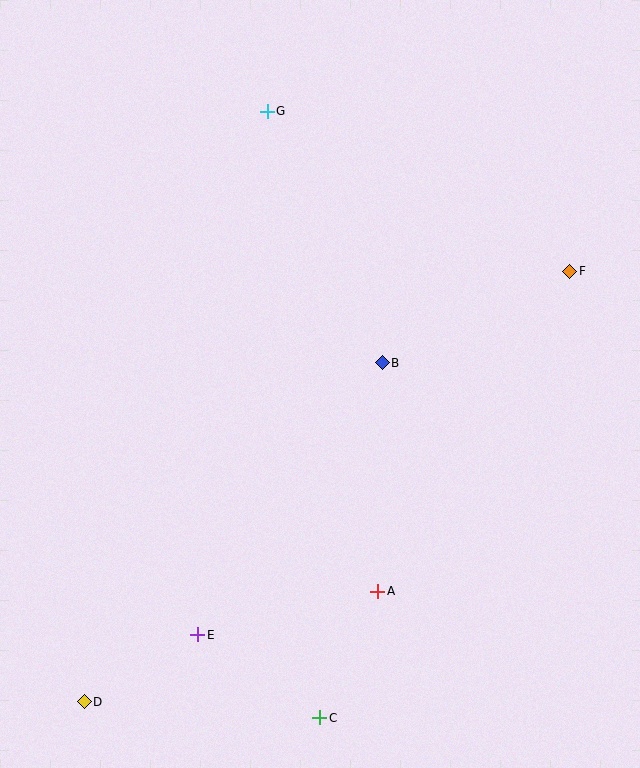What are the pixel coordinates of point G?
Point G is at (267, 111).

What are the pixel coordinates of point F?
Point F is at (570, 271).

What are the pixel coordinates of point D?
Point D is at (84, 702).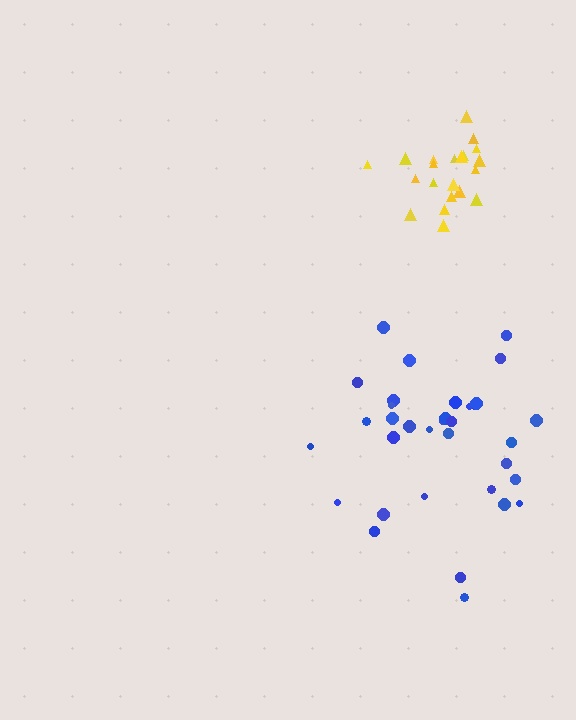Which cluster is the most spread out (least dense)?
Blue.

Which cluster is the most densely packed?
Yellow.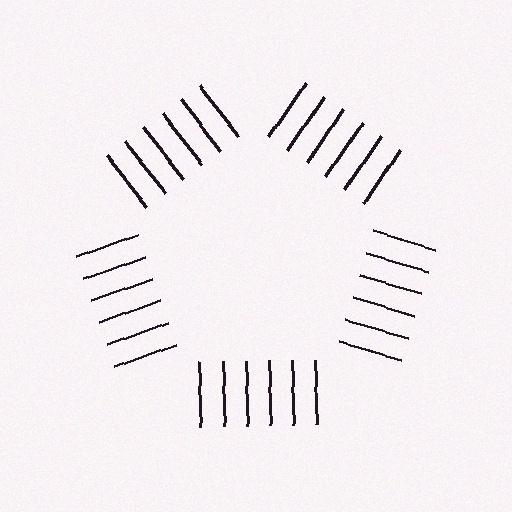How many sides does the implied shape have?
5 sides — the line-ends trace a pentagon.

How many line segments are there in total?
30 — 6 along each of the 5 edges.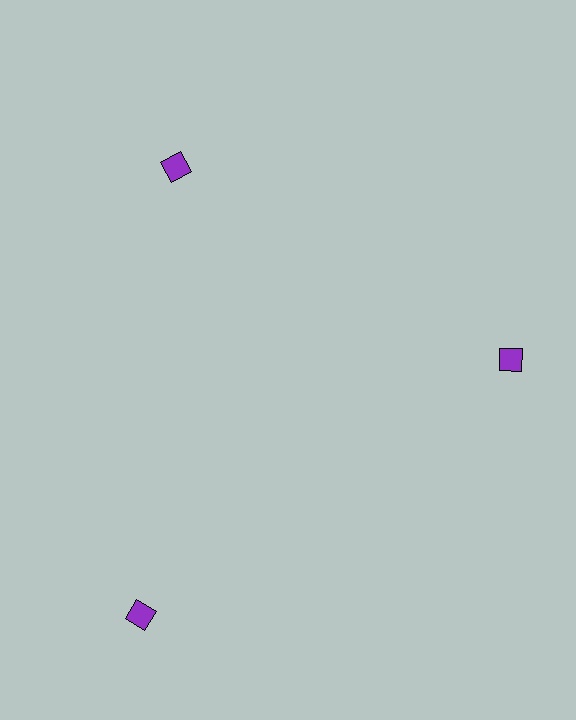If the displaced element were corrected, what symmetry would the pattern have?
It would have 3-fold rotational symmetry — the pattern would map onto itself every 120 degrees.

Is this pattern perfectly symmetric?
No. The 3 purple diamonds are arranged in a ring, but one element near the 7 o'clock position is pushed outward from the center, breaking the 3-fold rotational symmetry.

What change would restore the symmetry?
The symmetry would be restored by moving it inward, back onto the ring so that all 3 diamonds sit at equal angles and equal distance from the center.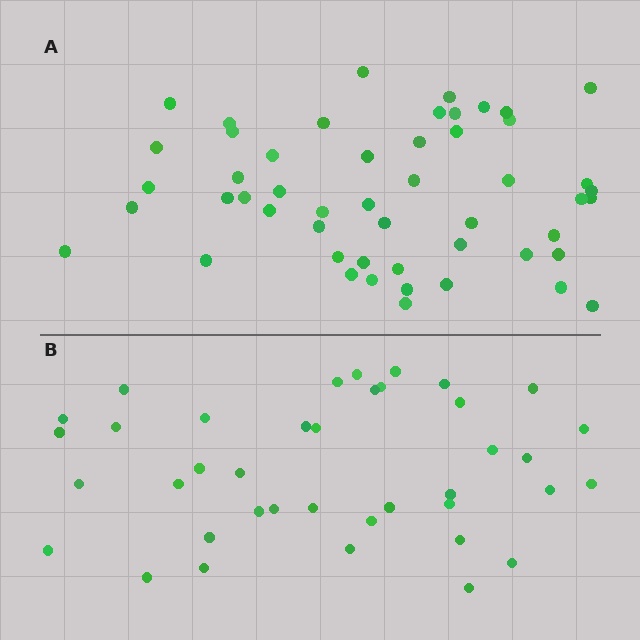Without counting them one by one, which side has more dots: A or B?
Region A (the top region) has more dots.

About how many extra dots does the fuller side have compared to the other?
Region A has roughly 12 or so more dots than region B.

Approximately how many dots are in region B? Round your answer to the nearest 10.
About 40 dots. (The exact count is 39, which rounds to 40.)